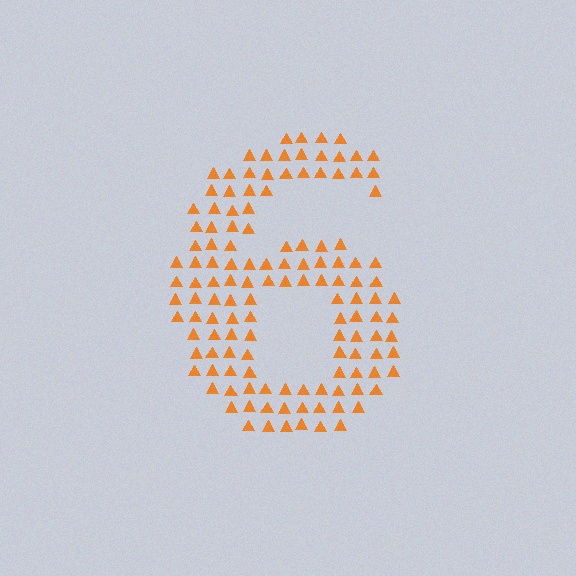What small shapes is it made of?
It is made of small triangles.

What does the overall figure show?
The overall figure shows the digit 6.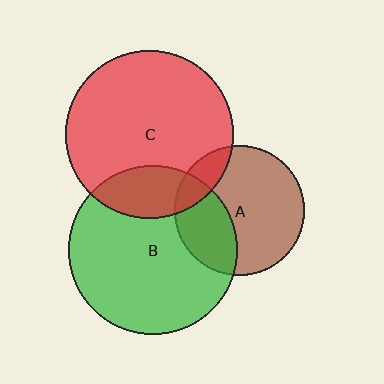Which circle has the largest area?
Circle B (green).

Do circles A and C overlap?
Yes.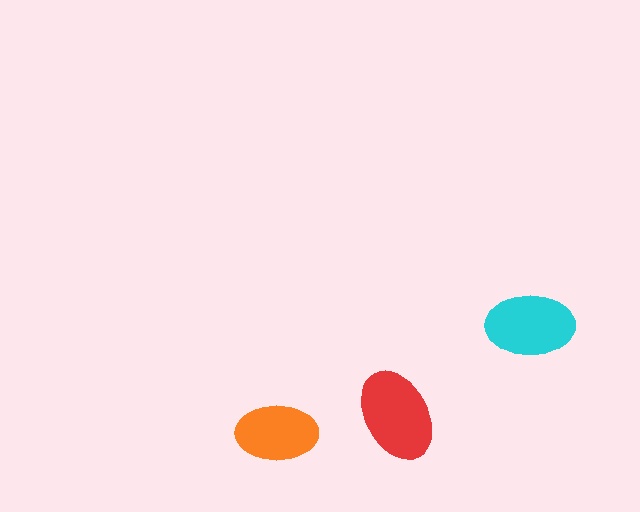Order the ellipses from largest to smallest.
the red one, the cyan one, the orange one.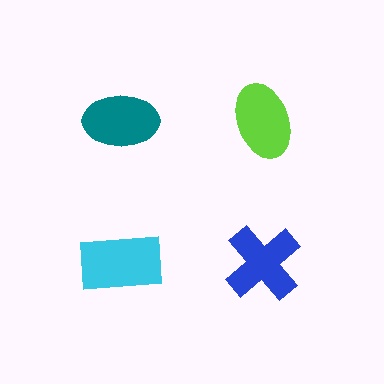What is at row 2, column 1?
A cyan rectangle.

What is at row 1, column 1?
A teal ellipse.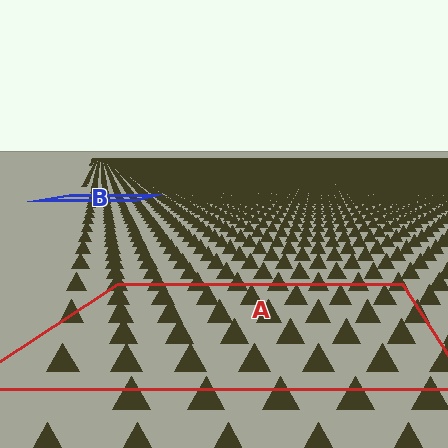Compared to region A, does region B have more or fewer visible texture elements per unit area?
Region B has more texture elements per unit area — they are packed more densely because it is farther away.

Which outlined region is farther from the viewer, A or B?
Region B is farther from the viewer — the texture elements inside it appear smaller and more densely packed.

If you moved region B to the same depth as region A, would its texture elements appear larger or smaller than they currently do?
They would appear larger. At a closer depth, the same texture elements are projected at a bigger on-screen size.